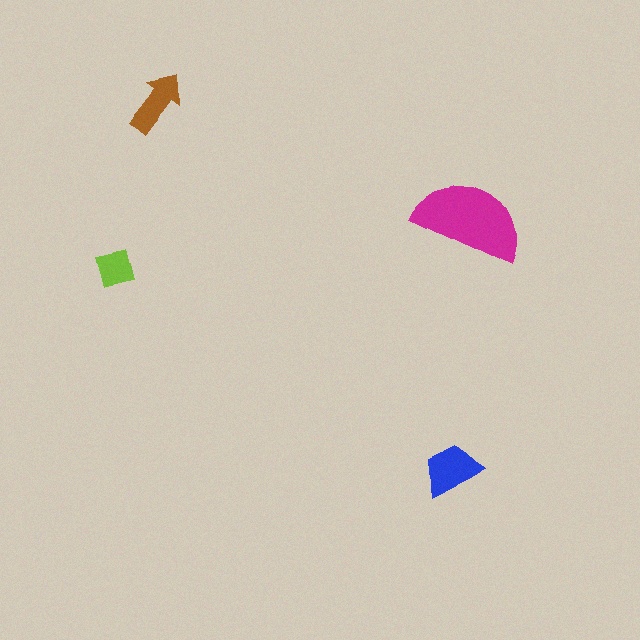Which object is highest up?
The brown arrow is topmost.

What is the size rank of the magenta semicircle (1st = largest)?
1st.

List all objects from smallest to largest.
The lime square, the brown arrow, the blue trapezoid, the magenta semicircle.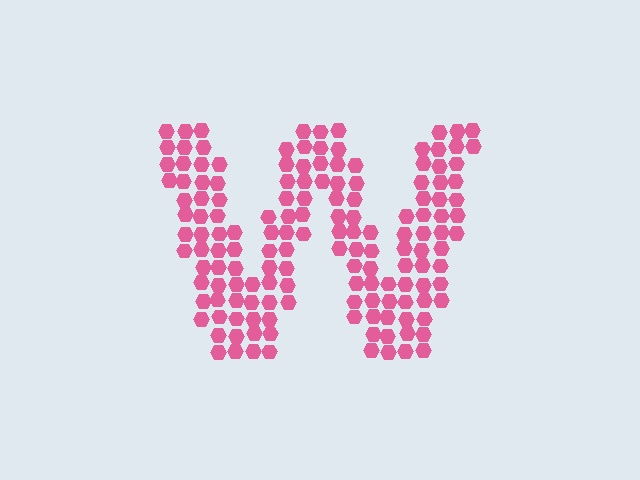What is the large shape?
The large shape is the letter W.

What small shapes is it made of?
It is made of small hexagons.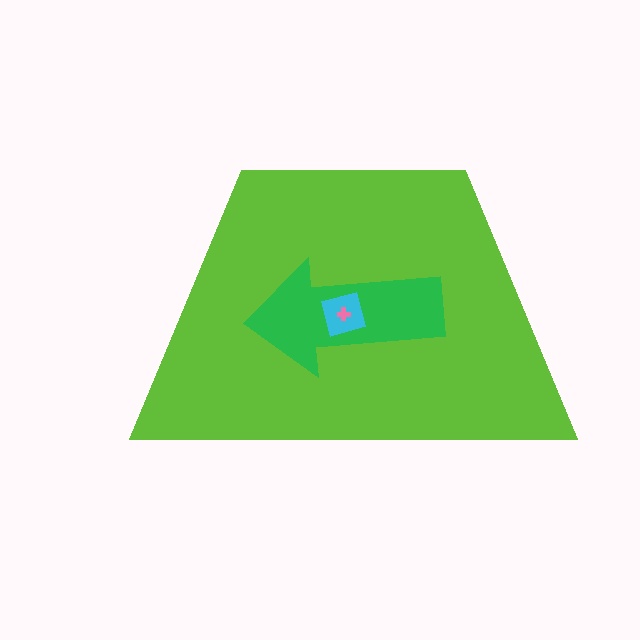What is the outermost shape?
The lime trapezoid.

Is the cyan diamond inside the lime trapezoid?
Yes.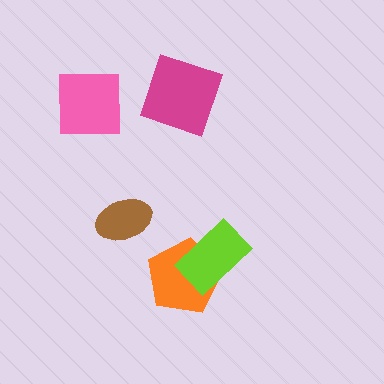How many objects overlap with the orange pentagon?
1 object overlaps with the orange pentagon.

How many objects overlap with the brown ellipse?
0 objects overlap with the brown ellipse.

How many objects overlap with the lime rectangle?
1 object overlaps with the lime rectangle.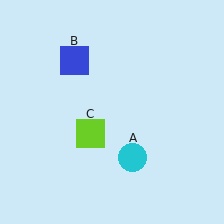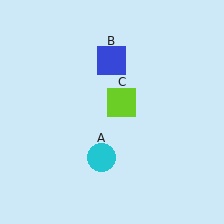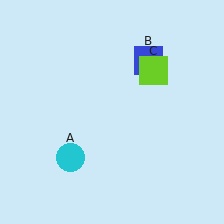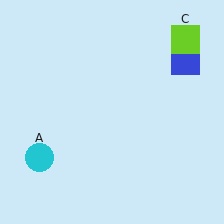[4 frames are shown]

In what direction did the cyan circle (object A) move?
The cyan circle (object A) moved left.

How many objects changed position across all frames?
3 objects changed position: cyan circle (object A), blue square (object B), lime square (object C).